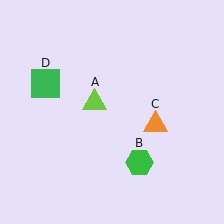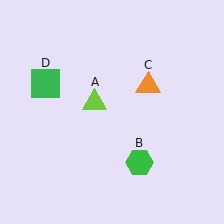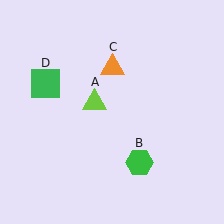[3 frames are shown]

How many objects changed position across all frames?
1 object changed position: orange triangle (object C).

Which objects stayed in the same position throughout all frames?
Lime triangle (object A) and green hexagon (object B) and green square (object D) remained stationary.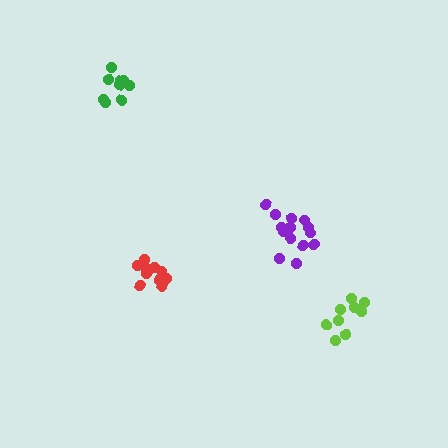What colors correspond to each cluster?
The clusters are colored: red, lime, purple, green.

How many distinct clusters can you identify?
There are 4 distinct clusters.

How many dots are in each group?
Group 1: 12 dots, Group 2: 9 dots, Group 3: 14 dots, Group 4: 9 dots (44 total).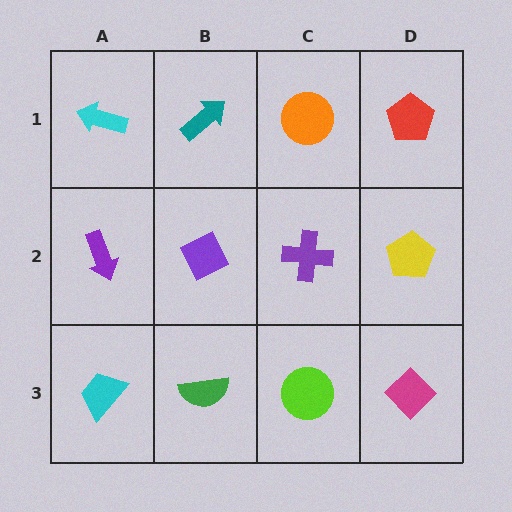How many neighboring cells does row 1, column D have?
2.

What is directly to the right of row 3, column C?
A magenta diamond.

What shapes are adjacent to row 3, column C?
A purple cross (row 2, column C), a green semicircle (row 3, column B), a magenta diamond (row 3, column D).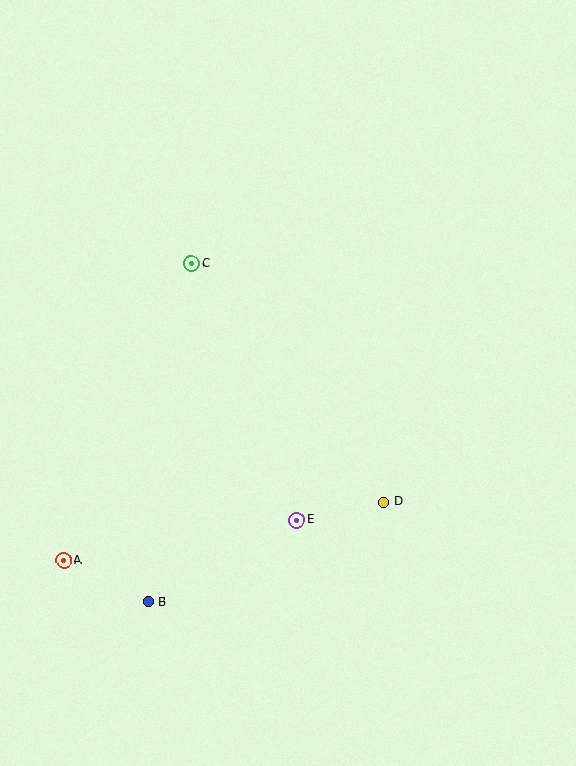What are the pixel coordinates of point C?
Point C is at (192, 264).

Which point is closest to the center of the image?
Point E at (296, 520) is closest to the center.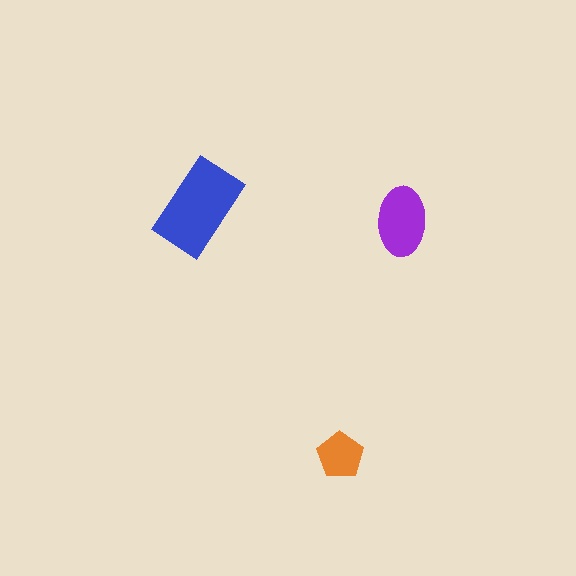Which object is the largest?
The blue rectangle.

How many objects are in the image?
There are 3 objects in the image.